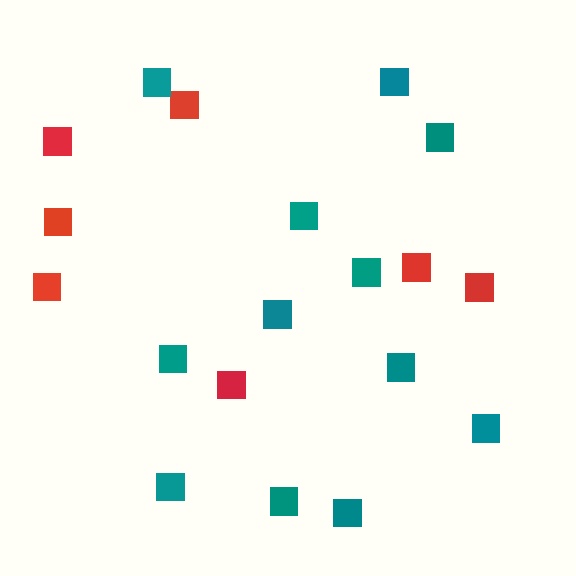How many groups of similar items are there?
There are 2 groups: one group of red squares (7) and one group of teal squares (12).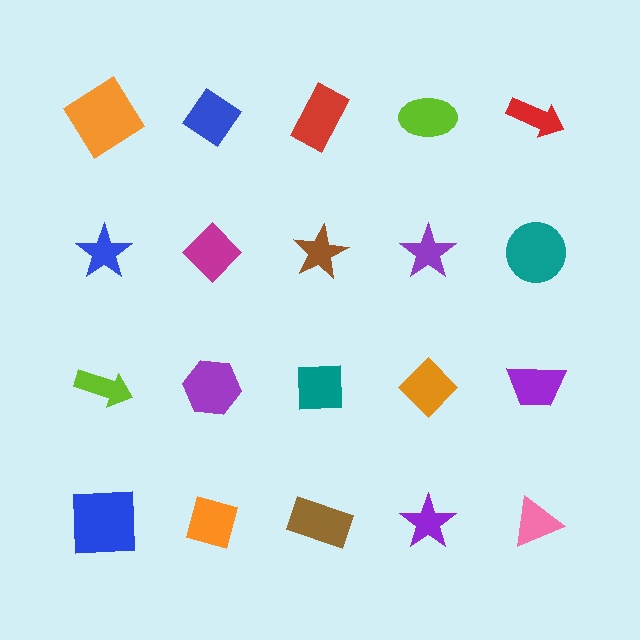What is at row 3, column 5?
A purple trapezoid.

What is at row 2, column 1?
A blue star.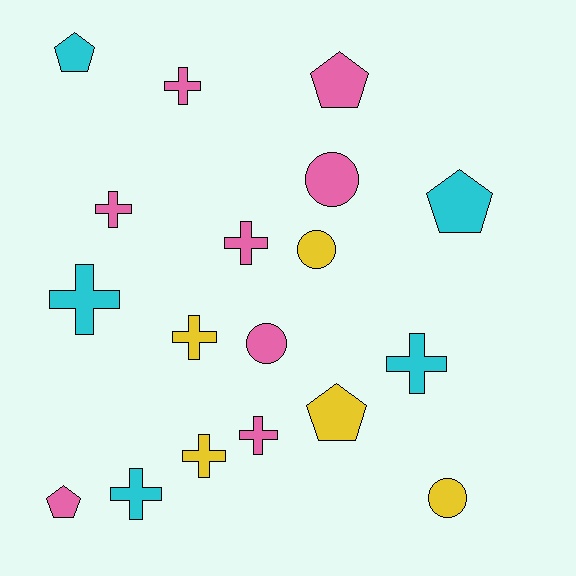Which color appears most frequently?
Pink, with 8 objects.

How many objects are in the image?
There are 18 objects.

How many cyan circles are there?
There are no cyan circles.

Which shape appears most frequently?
Cross, with 9 objects.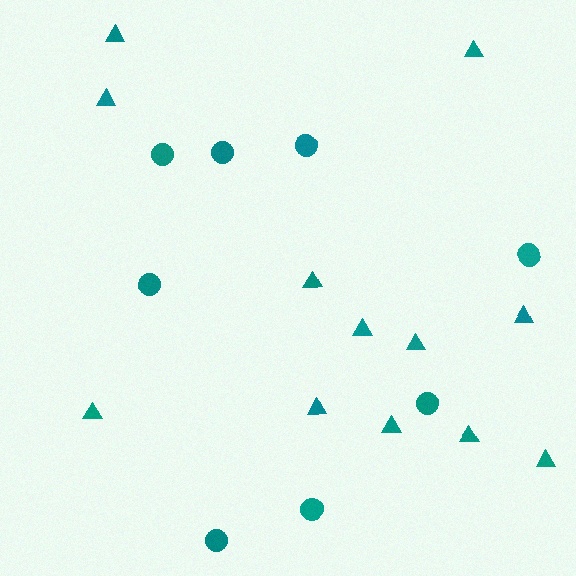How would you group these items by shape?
There are 2 groups: one group of triangles (12) and one group of circles (8).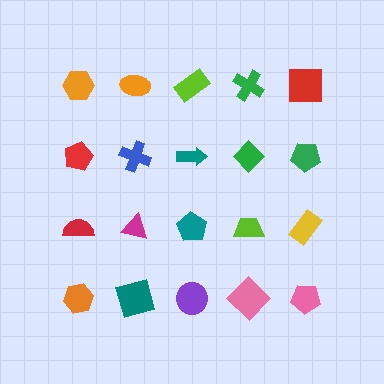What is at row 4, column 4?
A pink diamond.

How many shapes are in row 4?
5 shapes.